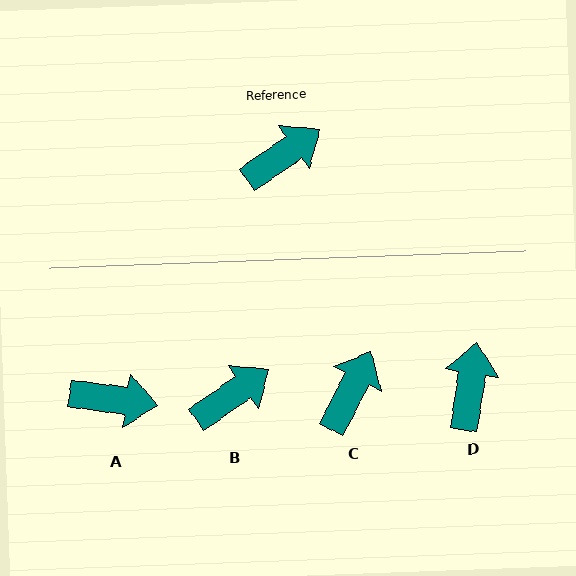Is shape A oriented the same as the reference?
No, it is off by about 43 degrees.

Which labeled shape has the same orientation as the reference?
B.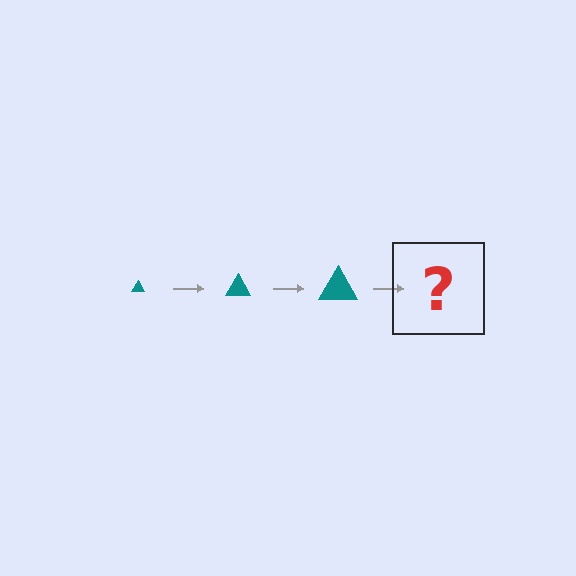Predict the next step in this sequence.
The next step is a teal triangle, larger than the previous one.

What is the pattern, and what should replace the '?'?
The pattern is that the triangle gets progressively larger each step. The '?' should be a teal triangle, larger than the previous one.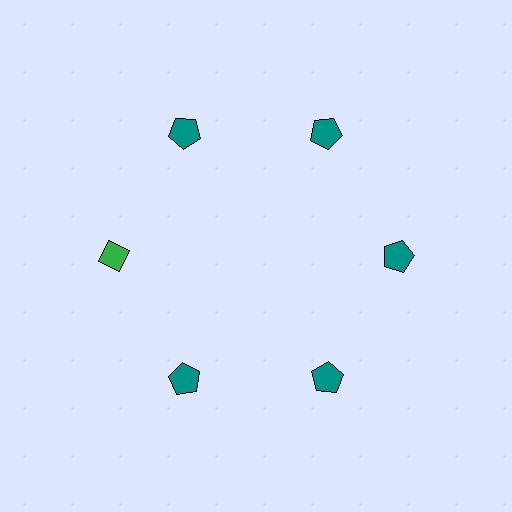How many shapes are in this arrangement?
There are 6 shapes arranged in a ring pattern.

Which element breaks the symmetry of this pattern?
The green diamond at roughly the 9 o'clock position breaks the symmetry. All other shapes are teal pentagons.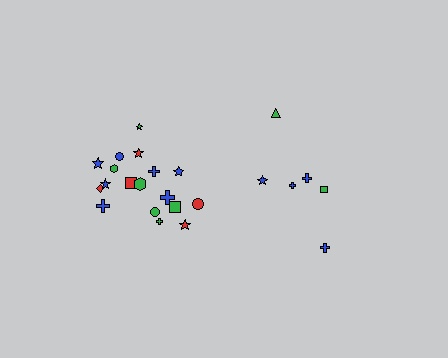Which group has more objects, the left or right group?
The left group.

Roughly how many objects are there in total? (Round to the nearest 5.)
Roughly 25 objects in total.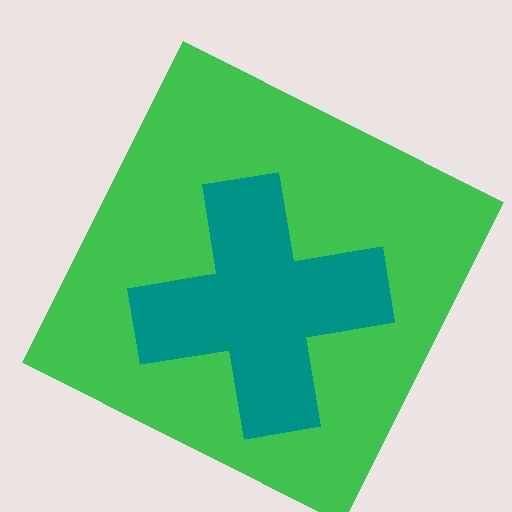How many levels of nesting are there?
2.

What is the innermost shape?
The teal cross.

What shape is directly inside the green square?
The teal cross.